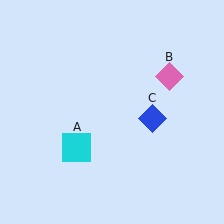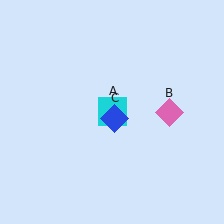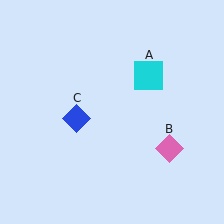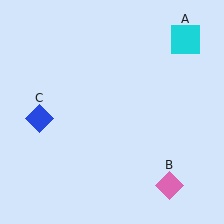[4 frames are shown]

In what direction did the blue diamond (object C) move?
The blue diamond (object C) moved left.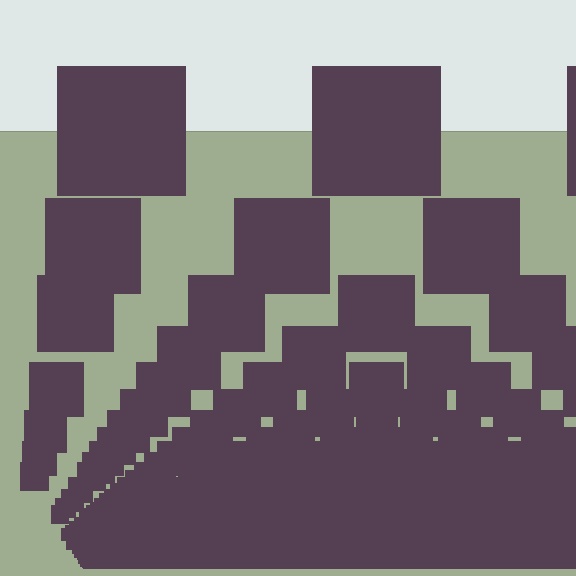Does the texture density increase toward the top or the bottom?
Density increases toward the bottom.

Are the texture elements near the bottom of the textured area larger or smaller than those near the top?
Smaller. The gradient is inverted — elements near the bottom are smaller and denser.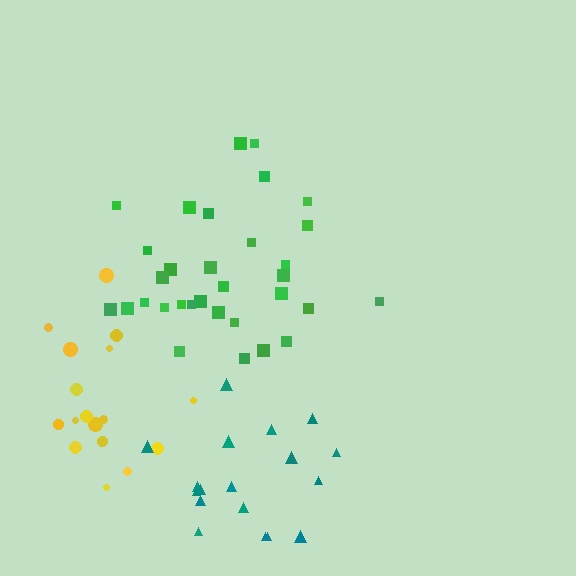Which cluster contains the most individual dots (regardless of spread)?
Green (32).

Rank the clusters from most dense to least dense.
green, teal, yellow.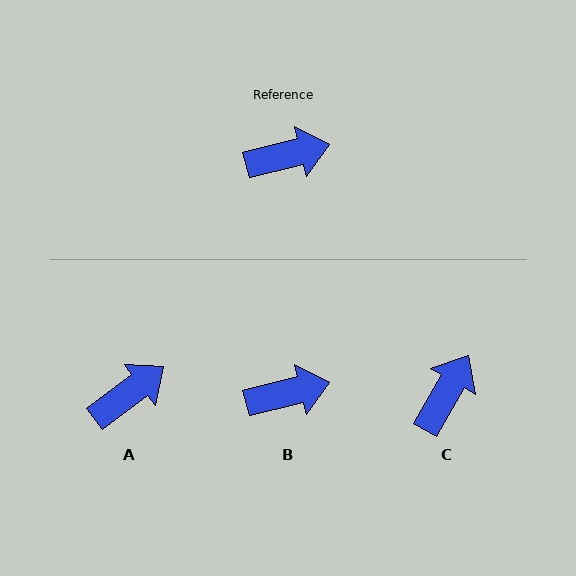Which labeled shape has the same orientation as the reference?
B.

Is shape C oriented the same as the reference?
No, it is off by about 46 degrees.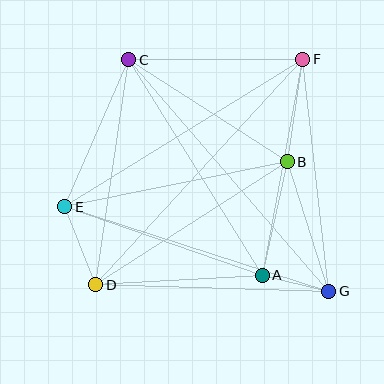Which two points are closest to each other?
Points A and G are closest to each other.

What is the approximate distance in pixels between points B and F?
The distance between B and F is approximately 103 pixels.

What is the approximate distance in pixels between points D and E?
The distance between D and E is approximately 84 pixels.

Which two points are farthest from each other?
Points C and G are farthest from each other.